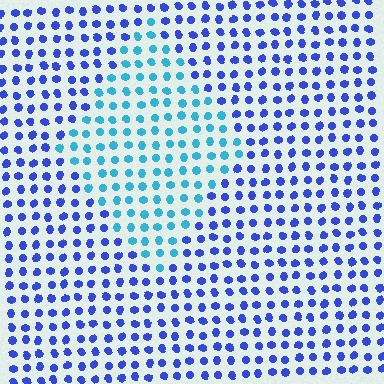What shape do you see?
I see a diamond.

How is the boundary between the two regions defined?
The boundary is defined purely by a slight shift in hue (about 41 degrees). Spacing, size, and orientation are identical on both sides.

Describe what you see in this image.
The image is filled with small blue elements in a uniform arrangement. A diamond-shaped region is visible where the elements are tinted to a slightly different hue, forming a subtle color boundary.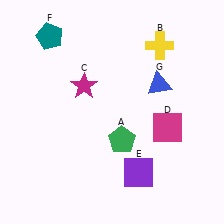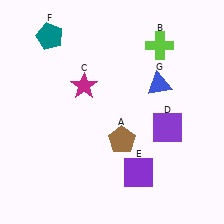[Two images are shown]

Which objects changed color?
A changed from green to brown. B changed from yellow to lime. D changed from magenta to purple.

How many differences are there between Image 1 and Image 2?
There are 3 differences between the two images.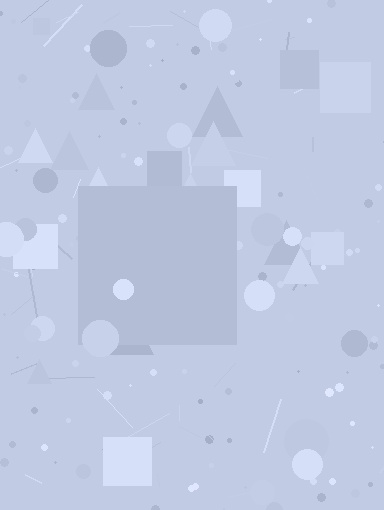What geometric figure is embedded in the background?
A square is embedded in the background.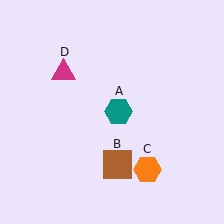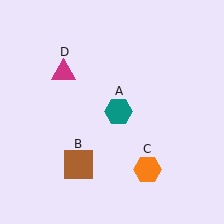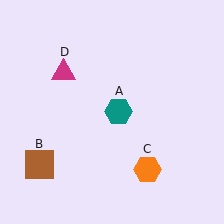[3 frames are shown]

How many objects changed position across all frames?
1 object changed position: brown square (object B).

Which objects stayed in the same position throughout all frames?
Teal hexagon (object A) and orange hexagon (object C) and magenta triangle (object D) remained stationary.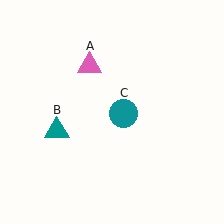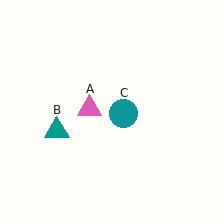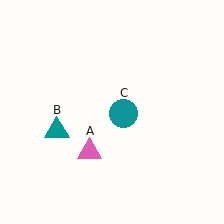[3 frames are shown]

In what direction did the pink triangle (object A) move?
The pink triangle (object A) moved down.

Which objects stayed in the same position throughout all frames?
Teal triangle (object B) and teal circle (object C) remained stationary.